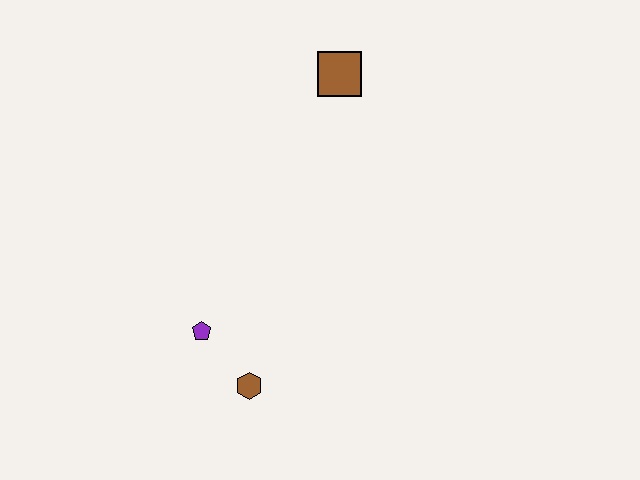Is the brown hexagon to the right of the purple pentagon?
Yes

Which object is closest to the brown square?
The purple pentagon is closest to the brown square.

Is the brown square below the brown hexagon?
No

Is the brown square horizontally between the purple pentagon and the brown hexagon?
No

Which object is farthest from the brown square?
The brown hexagon is farthest from the brown square.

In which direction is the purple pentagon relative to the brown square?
The purple pentagon is below the brown square.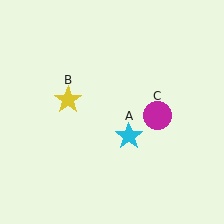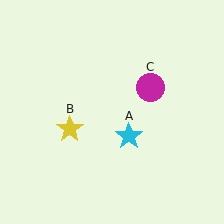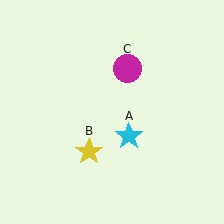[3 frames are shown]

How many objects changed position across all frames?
2 objects changed position: yellow star (object B), magenta circle (object C).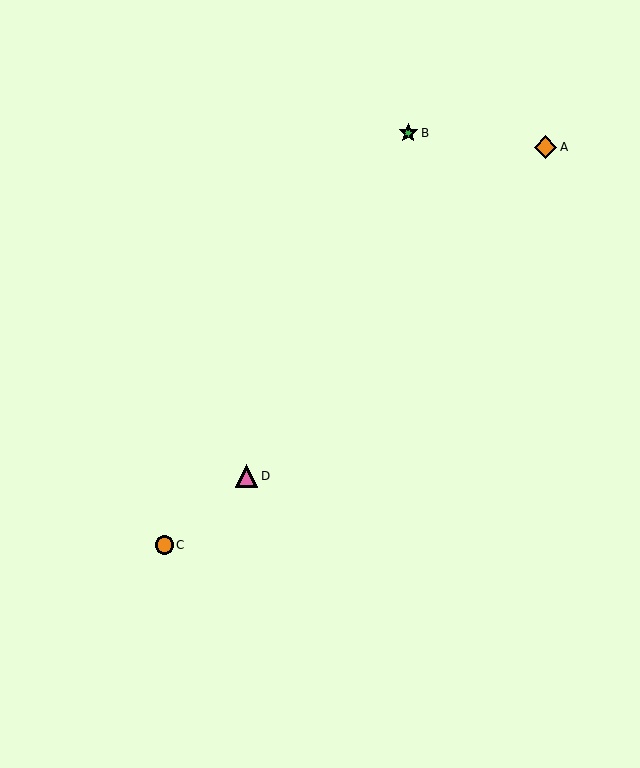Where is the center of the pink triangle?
The center of the pink triangle is at (246, 476).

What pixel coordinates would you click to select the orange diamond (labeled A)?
Click at (546, 147) to select the orange diamond A.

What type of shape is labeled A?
Shape A is an orange diamond.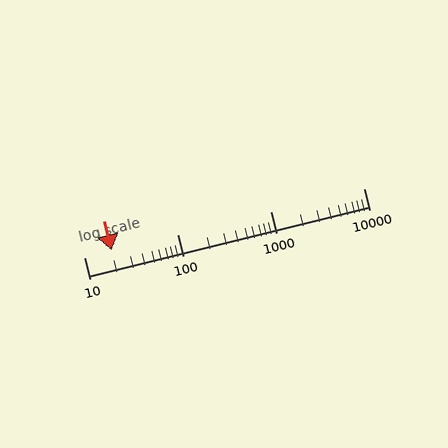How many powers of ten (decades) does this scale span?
The scale spans 3 decades, from 10 to 10000.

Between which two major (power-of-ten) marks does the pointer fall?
The pointer is between 10 and 100.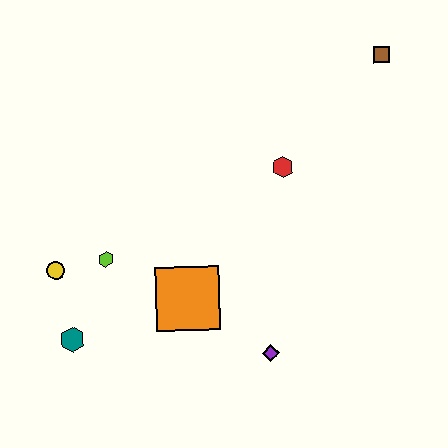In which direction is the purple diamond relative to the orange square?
The purple diamond is to the right of the orange square.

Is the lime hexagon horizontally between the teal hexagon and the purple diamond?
Yes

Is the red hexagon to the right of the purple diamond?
Yes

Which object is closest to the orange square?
The lime hexagon is closest to the orange square.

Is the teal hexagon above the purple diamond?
Yes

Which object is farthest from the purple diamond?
The brown square is farthest from the purple diamond.